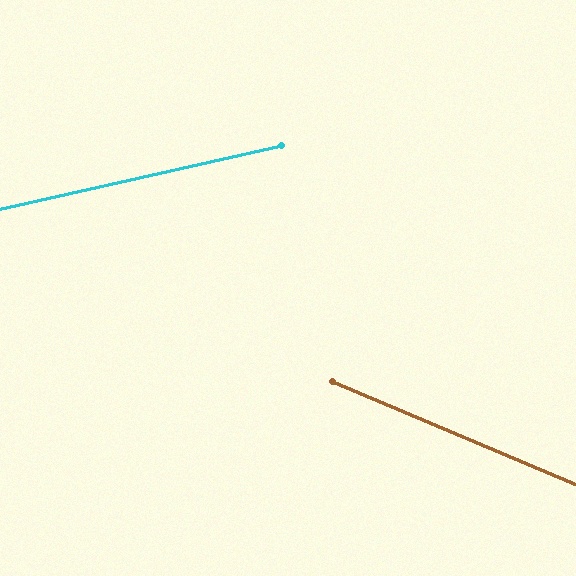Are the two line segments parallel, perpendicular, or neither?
Neither parallel nor perpendicular — they differ by about 35°.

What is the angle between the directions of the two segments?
Approximately 35 degrees.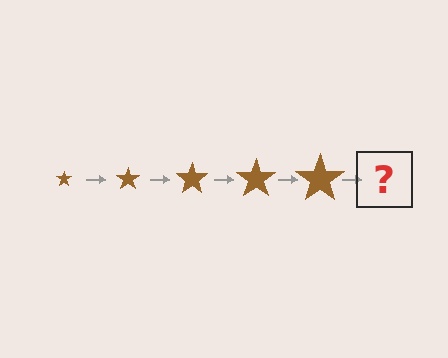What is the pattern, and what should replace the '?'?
The pattern is that the star gets progressively larger each step. The '?' should be a brown star, larger than the previous one.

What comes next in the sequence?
The next element should be a brown star, larger than the previous one.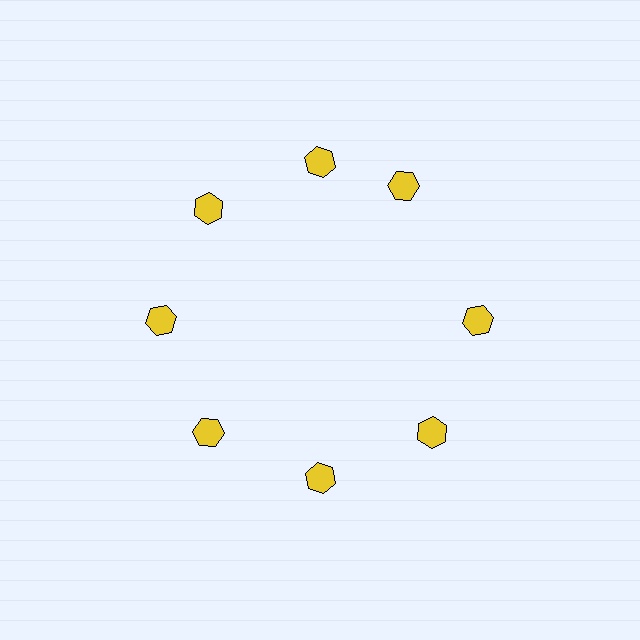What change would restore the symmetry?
The symmetry would be restored by rotating it back into even spacing with its neighbors so that all 8 hexagons sit at equal angles and equal distance from the center.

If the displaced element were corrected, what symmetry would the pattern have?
It would have 8-fold rotational symmetry — the pattern would map onto itself every 45 degrees.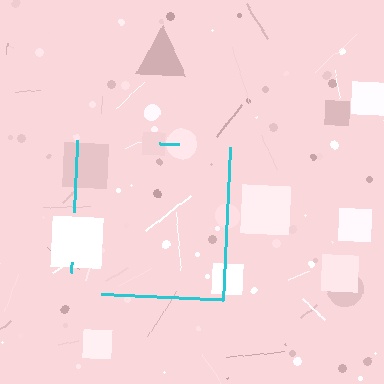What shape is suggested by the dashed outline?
The dashed outline suggests a square.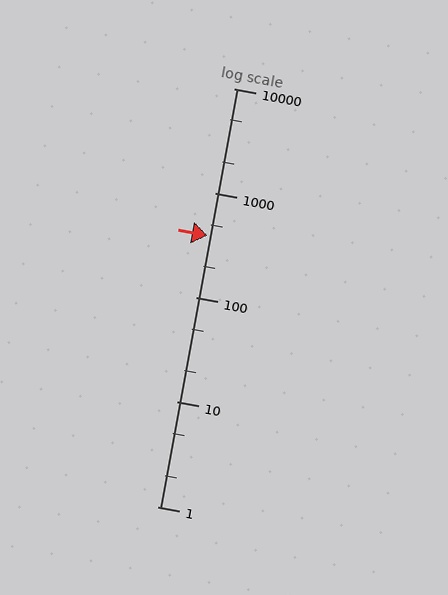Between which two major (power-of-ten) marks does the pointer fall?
The pointer is between 100 and 1000.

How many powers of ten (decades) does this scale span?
The scale spans 4 decades, from 1 to 10000.